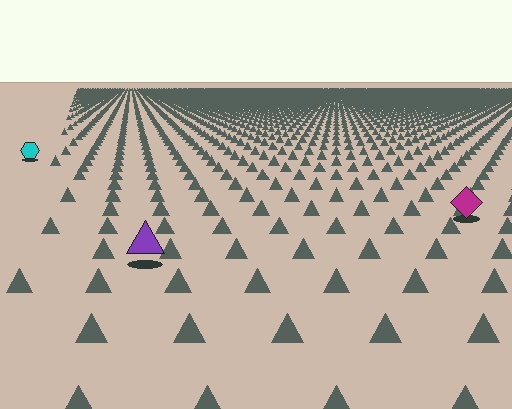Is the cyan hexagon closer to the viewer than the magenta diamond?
No. The magenta diamond is closer — you can tell from the texture gradient: the ground texture is coarser near it.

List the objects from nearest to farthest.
From nearest to farthest: the purple triangle, the magenta diamond, the cyan hexagon.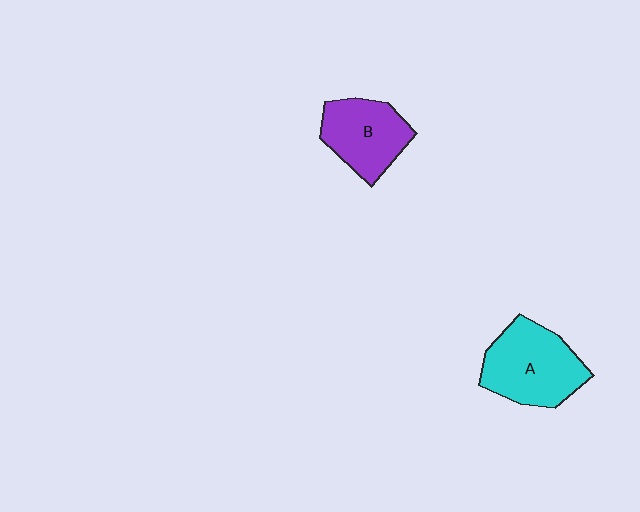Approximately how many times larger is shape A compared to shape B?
Approximately 1.3 times.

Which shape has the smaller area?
Shape B (purple).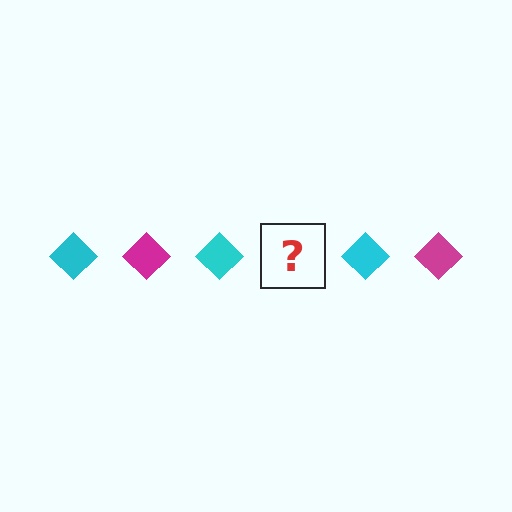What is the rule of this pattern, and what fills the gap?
The rule is that the pattern cycles through cyan, magenta diamonds. The gap should be filled with a magenta diamond.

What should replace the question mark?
The question mark should be replaced with a magenta diamond.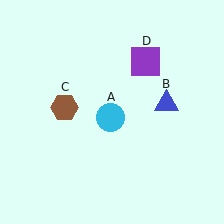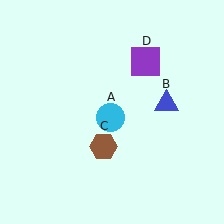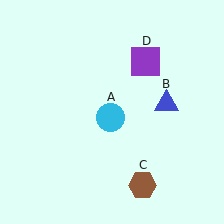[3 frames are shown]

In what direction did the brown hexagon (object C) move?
The brown hexagon (object C) moved down and to the right.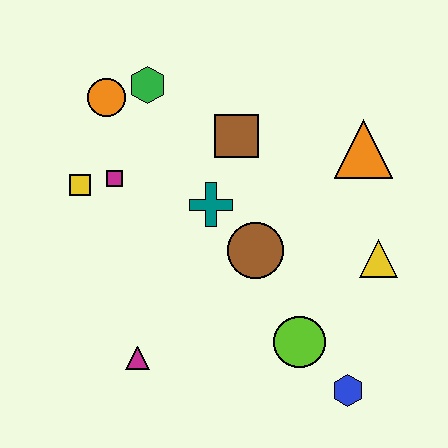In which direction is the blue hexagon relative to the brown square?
The blue hexagon is below the brown square.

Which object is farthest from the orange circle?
The blue hexagon is farthest from the orange circle.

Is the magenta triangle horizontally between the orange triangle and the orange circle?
Yes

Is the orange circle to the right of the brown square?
No